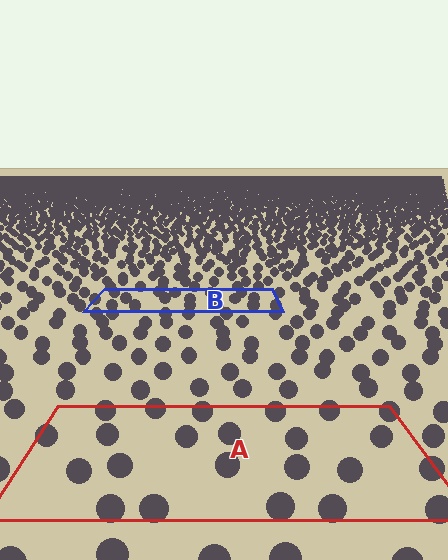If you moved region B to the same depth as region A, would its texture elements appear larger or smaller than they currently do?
They would appear larger. At a closer depth, the same texture elements are projected at a bigger on-screen size.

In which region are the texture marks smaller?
The texture marks are smaller in region B, because it is farther away.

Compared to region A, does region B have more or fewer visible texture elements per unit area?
Region B has more texture elements per unit area — they are packed more densely because it is farther away.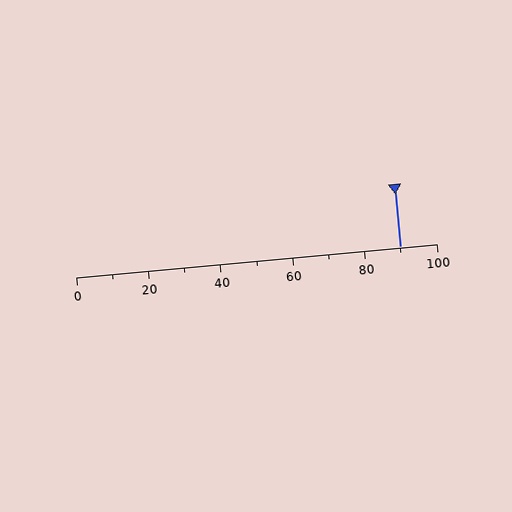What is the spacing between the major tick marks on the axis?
The major ticks are spaced 20 apart.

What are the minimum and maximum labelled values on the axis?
The axis runs from 0 to 100.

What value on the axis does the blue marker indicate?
The marker indicates approximately 90.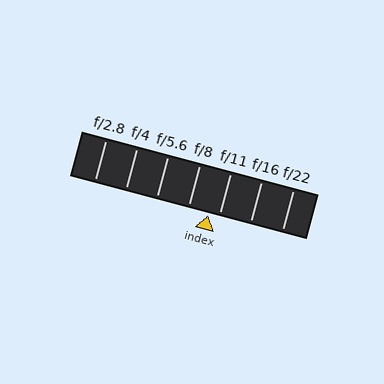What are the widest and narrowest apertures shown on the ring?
The widest aperture shown is f/2.8 and the narrowest is f/22.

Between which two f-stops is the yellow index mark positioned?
The index mark is between f/8 and f/11.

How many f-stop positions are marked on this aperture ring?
There are 7 f-stop positions marked.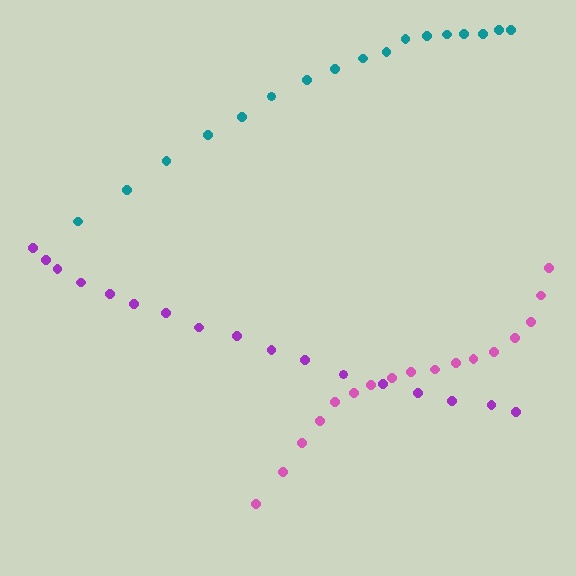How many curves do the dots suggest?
There are 3 distinct paths.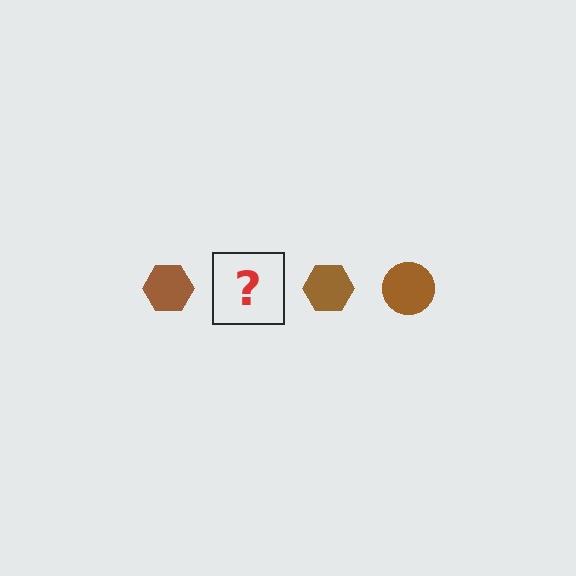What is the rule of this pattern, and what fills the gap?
The rule is that the pattern cycles through hexagon, circle shapes in brown. The gap should be filled with a brown circle.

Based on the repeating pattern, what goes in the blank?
The blank should be a brown circle.